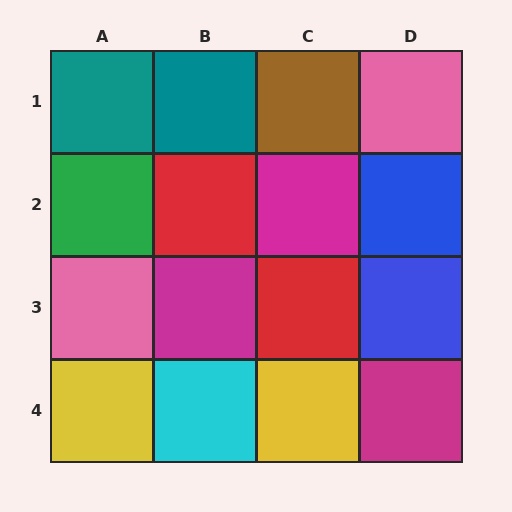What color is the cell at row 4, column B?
Cyan.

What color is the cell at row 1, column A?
Teal.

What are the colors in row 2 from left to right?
Green, red, magenta, blue.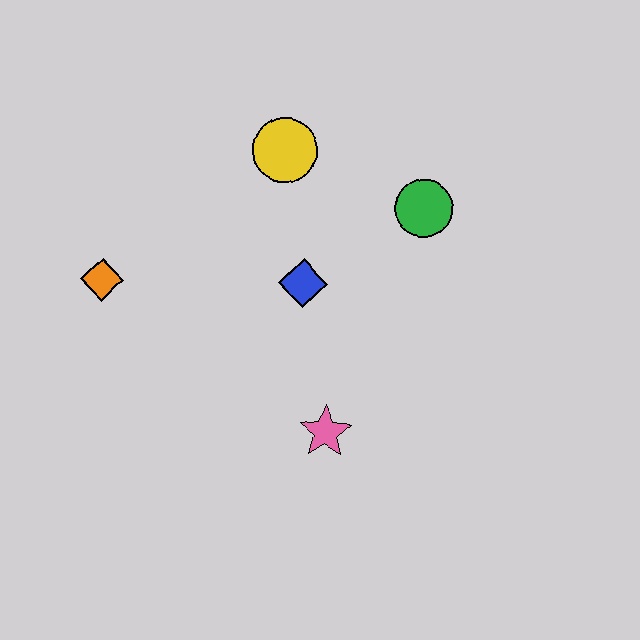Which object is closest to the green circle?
The blue diamond is closest to the green circle.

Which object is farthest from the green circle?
The orange diamond is farthest from the green circle.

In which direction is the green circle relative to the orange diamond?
The green circle is to the right of the orange diamond.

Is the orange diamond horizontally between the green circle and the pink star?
No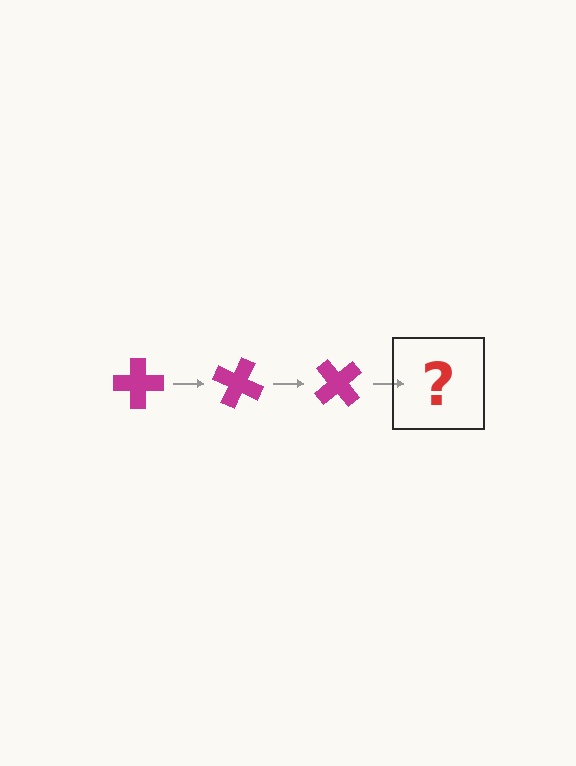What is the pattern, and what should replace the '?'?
The pattern is that the cross rotates 25 degrees each step. The '?' should be a magenta cross rotated 75 degrees.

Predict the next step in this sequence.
The next step is a magenta cross rotated 75 degrees.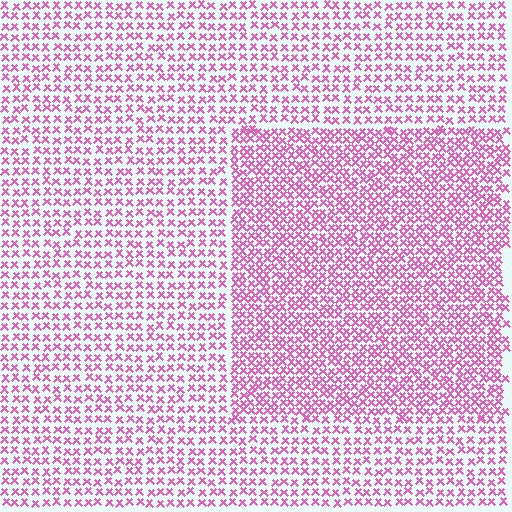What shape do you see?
I see a rectangle.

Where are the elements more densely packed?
The elements are more densely packed inside the rectangle boundary.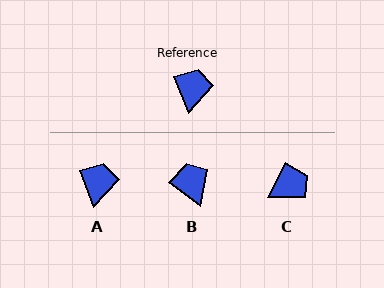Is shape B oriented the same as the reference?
No, it is off by about 30 degrees.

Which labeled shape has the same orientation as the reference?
A.